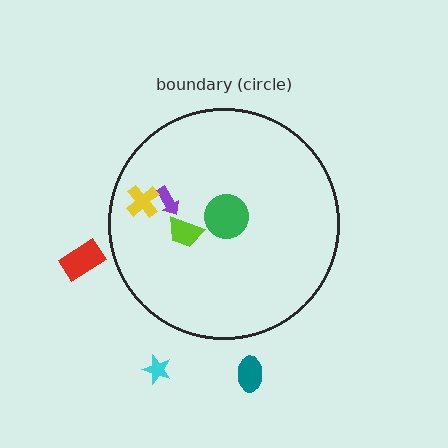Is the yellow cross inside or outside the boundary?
Inside.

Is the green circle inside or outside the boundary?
Inside.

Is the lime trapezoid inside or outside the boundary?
Inside.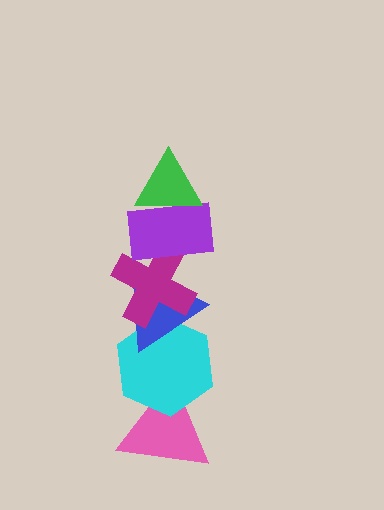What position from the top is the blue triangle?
The blue triangle is 4th from the top.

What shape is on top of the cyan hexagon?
The blue triangle is on top of the cyan hexagon.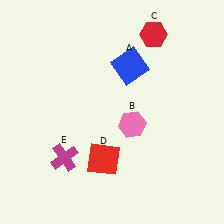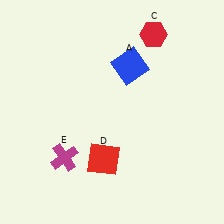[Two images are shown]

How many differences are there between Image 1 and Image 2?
There is 1 difference between the two images.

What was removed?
The pink hexagon (B) was removed in Image 2.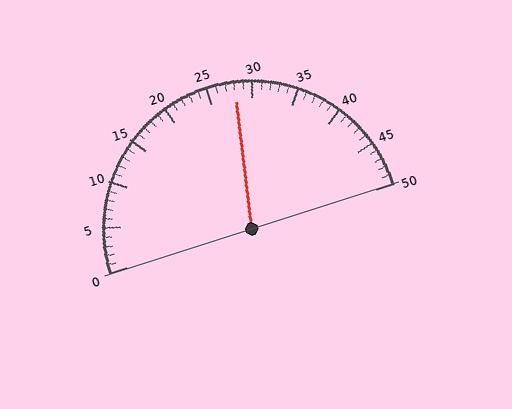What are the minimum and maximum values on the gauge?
The gauge ranges from 0 to 50.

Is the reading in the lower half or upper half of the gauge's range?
The reading is in the upper half of the range (0 to 50).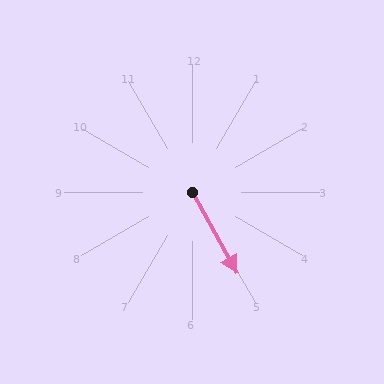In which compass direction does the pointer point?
Southeast.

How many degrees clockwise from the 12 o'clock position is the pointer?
Approximately 151 degrees.